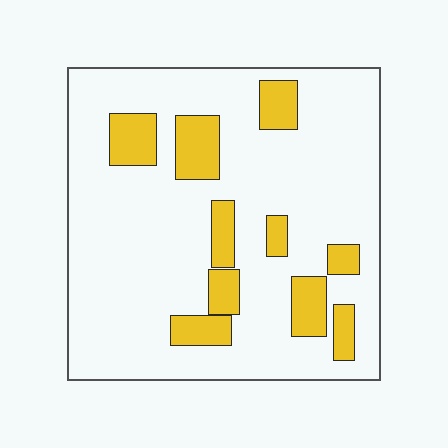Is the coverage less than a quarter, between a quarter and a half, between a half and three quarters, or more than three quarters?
Less than a quarter.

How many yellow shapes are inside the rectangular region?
10.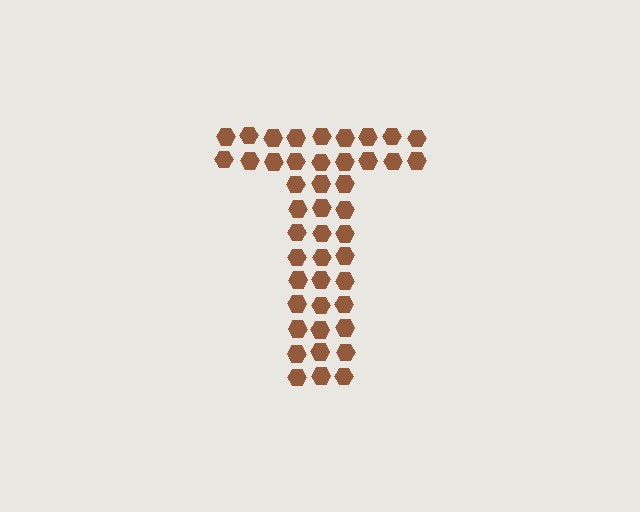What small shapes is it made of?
It is made of small hexagons.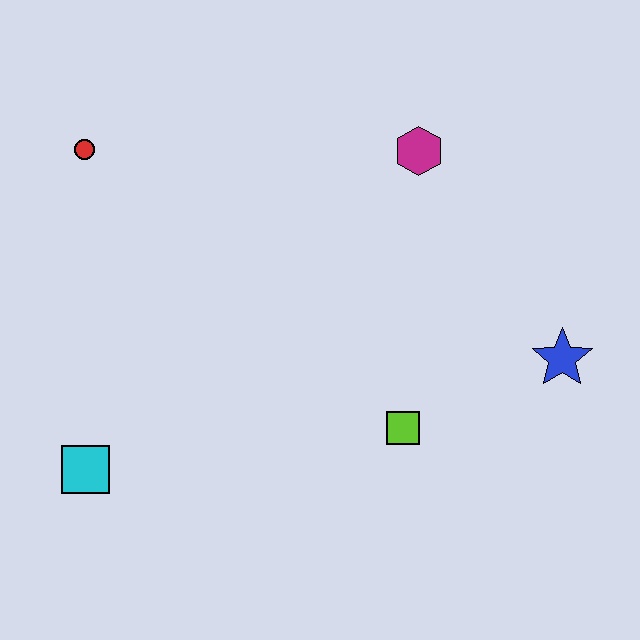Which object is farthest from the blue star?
The red circle is farthest from the blue star.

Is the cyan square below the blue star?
Yes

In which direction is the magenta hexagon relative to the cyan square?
The magenta hexagon is to the right of the cyan square.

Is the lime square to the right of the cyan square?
Yes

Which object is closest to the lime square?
The blue star is closest to the lime square.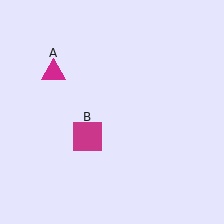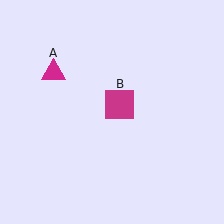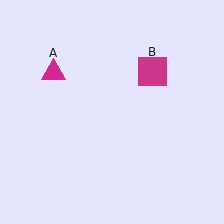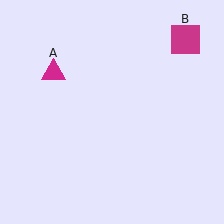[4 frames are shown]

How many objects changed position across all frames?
1 object changed position: magenta square (object B).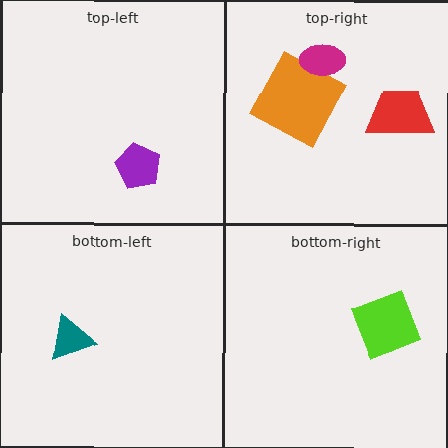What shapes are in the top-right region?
The red trapezoid, the orange square, the magenta ellipse.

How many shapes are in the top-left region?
1.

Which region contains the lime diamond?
The bottom-right region.